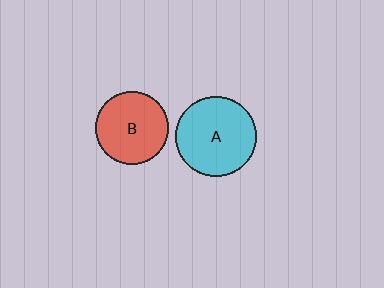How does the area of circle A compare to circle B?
Approximately 1.2 times.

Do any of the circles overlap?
No, none of the circles overlap.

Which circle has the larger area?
Circle A (cyan).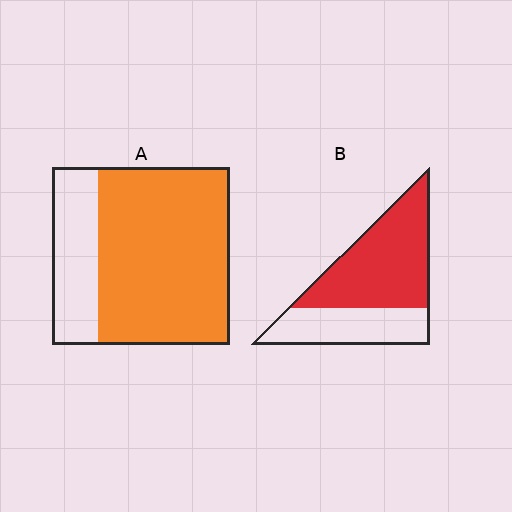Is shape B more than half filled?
Yes.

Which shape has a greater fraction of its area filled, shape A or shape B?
Shape A.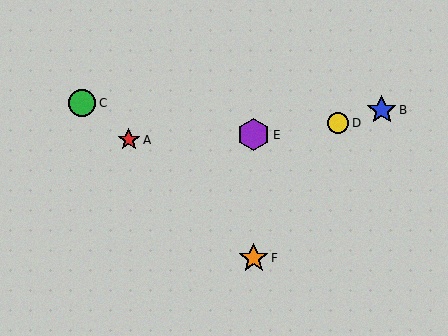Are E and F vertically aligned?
Yes, both are at x≈254.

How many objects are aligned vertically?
2 objects (E, F) are aligned vertically.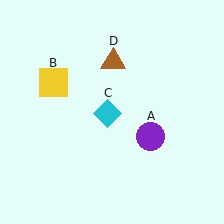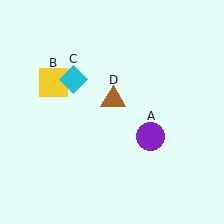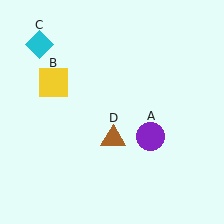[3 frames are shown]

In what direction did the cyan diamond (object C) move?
The cyan diamond (object C) moved up and to the left.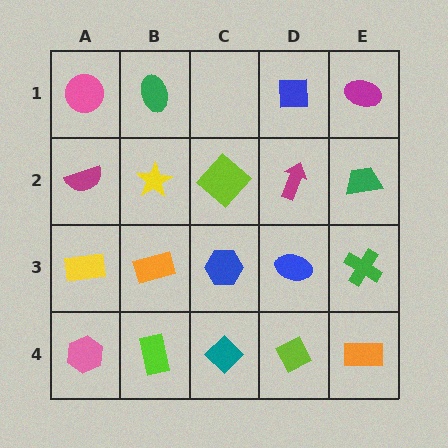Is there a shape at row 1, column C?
No, that cell is empty.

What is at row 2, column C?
A lime diamond.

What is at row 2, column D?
A magenta arrow.